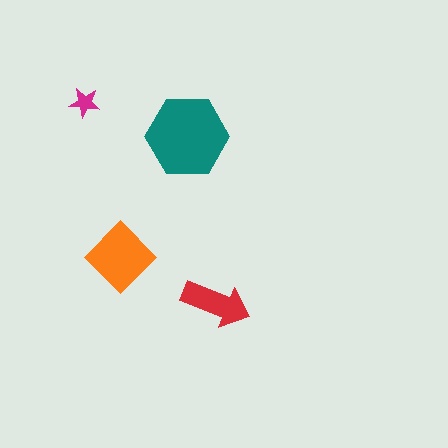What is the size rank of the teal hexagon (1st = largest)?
1st.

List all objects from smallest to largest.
The magenta star, the red arrow, the orange diamond, the teal hexagon.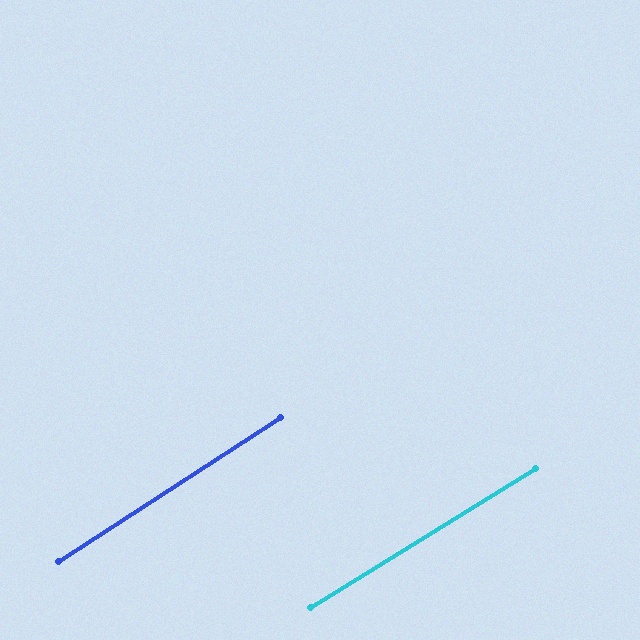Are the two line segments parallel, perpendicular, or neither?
Parallel — their directions differ by only 1.1°.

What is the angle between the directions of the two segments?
Approximately 1 degree.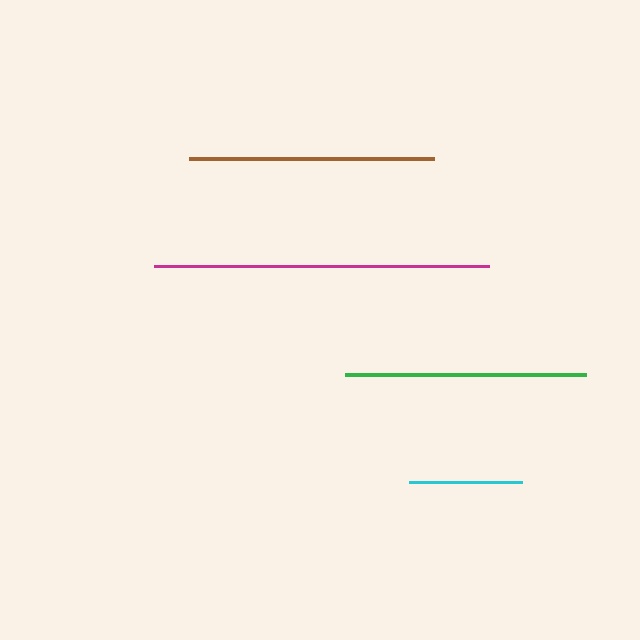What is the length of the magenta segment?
The magenta segment is approximately 335 pixels long.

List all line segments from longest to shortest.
From longest to shortest: magenta, brown, green, cyan.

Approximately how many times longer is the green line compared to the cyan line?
The green line is approximately 2.1 times the length of the cyan line.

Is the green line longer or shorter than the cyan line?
The green line is longer than the cyan line.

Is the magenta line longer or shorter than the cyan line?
The magenta line is longer than the cyan line.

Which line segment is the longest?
The magenta line is the longest at approximately 335 pixels.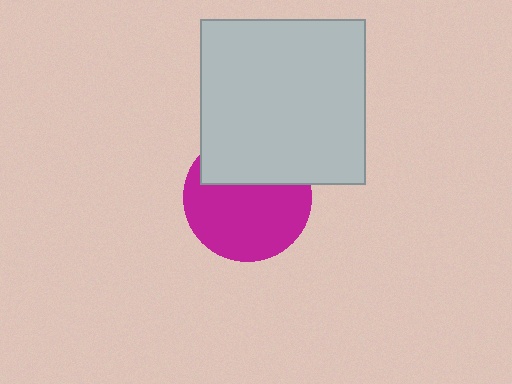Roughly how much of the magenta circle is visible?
About half of it is visible (roughly 64%).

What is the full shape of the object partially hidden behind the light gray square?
The partially hidden object is a magenta circle.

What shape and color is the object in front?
The object in front is a light gray square.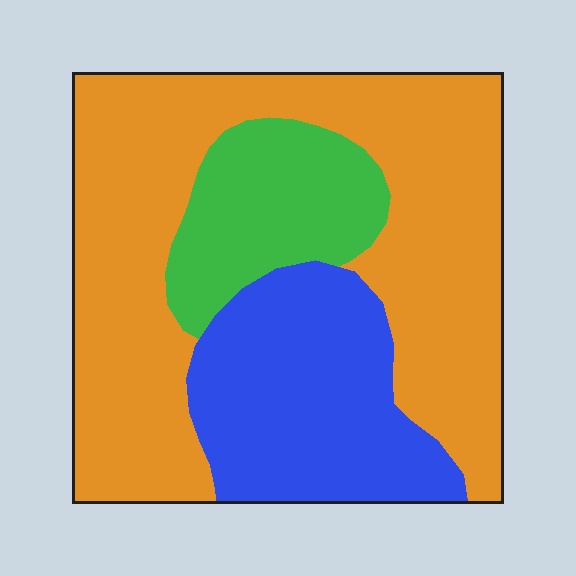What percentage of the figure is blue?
Blue covers 26% of the figure.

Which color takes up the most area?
Orange, at roughly 60%.